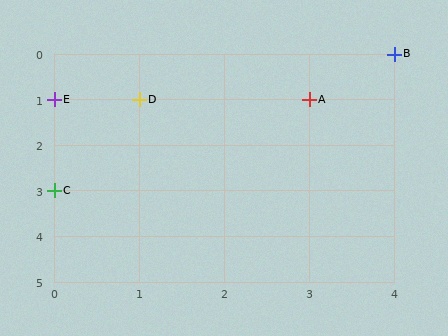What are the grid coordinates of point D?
Point D is at grid coordinates (1, 1).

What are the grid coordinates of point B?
Point B is at grid coordinates (4, 0).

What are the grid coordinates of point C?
Point C is at grid coordinates (0, 3).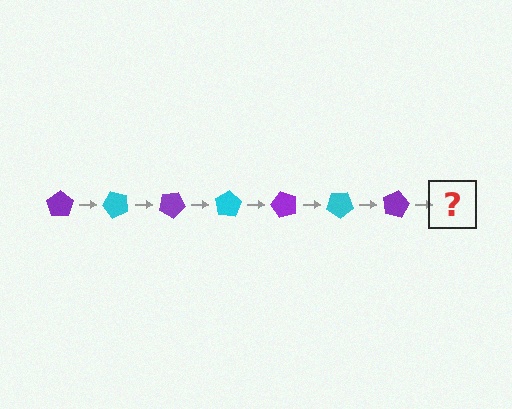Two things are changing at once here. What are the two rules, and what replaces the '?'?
The two rules are that it rotates 50 degrees each step and the color cycles through purple and cyan. The '?' should be a cyan pentagon, rotated 350 degrees from the start.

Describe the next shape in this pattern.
It should be a cyan pentagon, rotated 350 degrees from the start.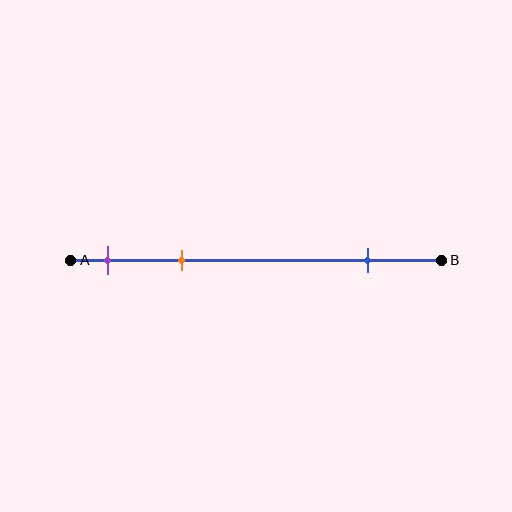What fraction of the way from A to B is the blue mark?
The blue mark is approximately 80% (0.8) of the way from A to B.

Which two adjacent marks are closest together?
The purple and orange marks are the closest adjacent pair.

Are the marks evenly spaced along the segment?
No, the marks are not evenly spaced.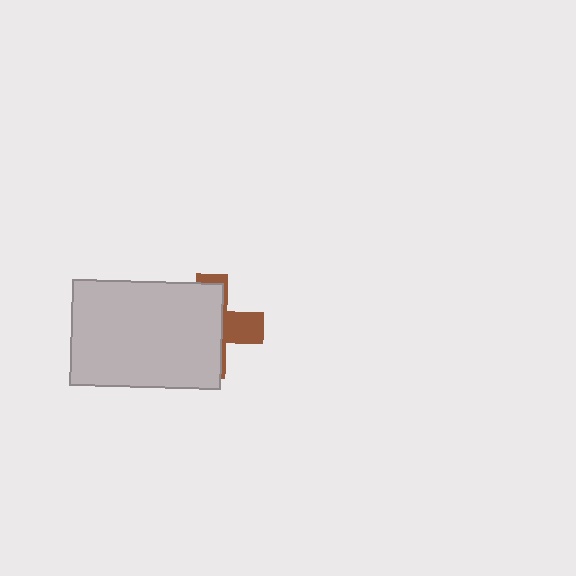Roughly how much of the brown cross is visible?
A small part of it is visible (roughly 33%).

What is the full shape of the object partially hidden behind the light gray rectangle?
The partially hidden object is a brown cross.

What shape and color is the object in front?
The object in front is a light gray rectangle.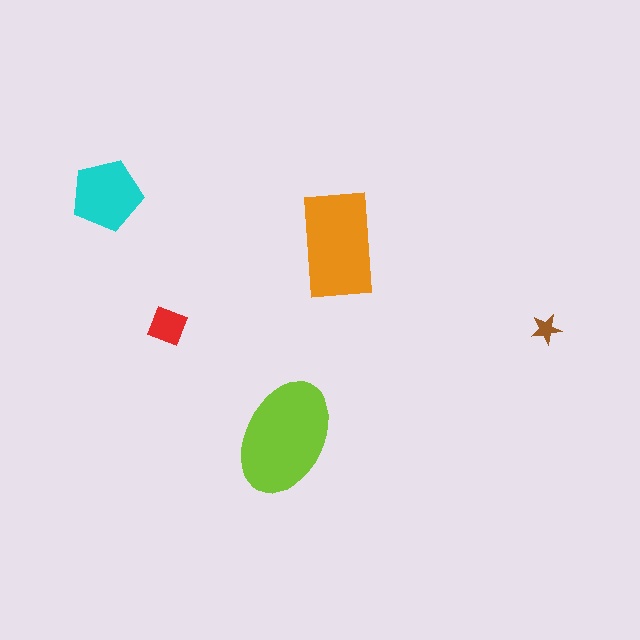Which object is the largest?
The lime ellipse.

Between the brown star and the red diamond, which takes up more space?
The red diamond.